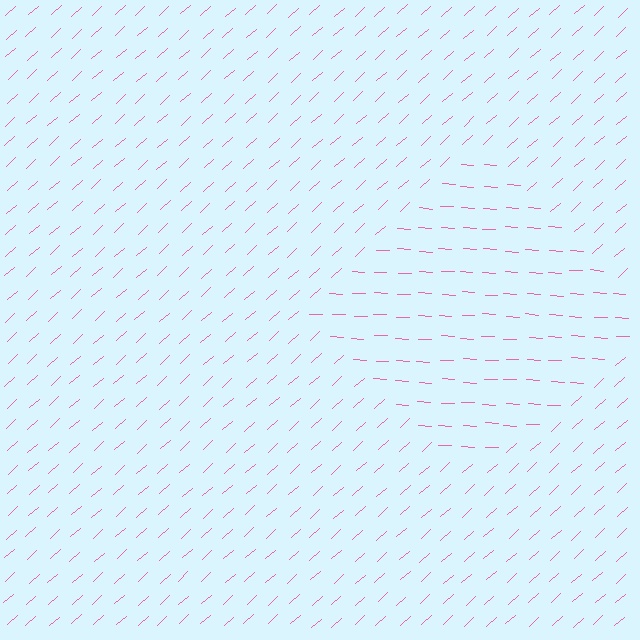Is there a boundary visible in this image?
Yes, there is a texture boundary formed by a change in line orientation.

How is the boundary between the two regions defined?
The boundary is defined purely by a change in line orientation (approximately 45 degrees difference). All lines are the same color and thickness.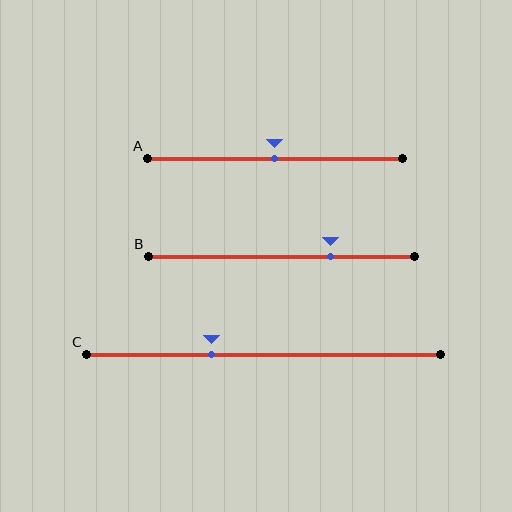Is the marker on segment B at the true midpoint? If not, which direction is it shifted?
No, the marker on segment B is shifted to the right by about 18% of the segment length.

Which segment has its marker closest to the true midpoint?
Segment A has its marker closest to the true midpoint.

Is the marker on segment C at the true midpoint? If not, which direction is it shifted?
No, the marker on segment C is shifted to the left by about 15% of the segment length.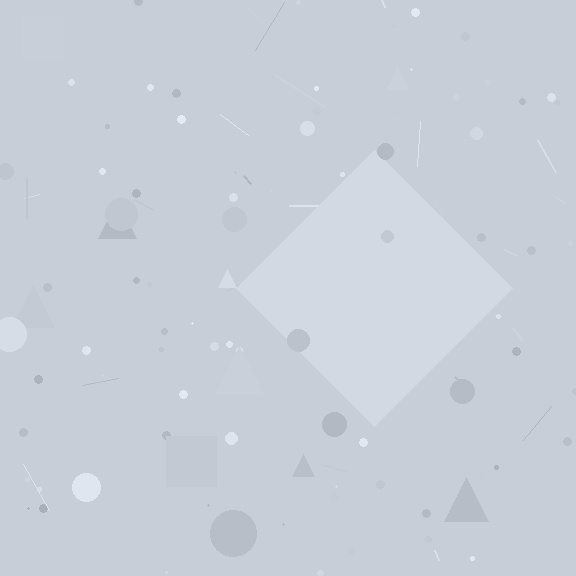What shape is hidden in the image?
A diamond is hidden in the image.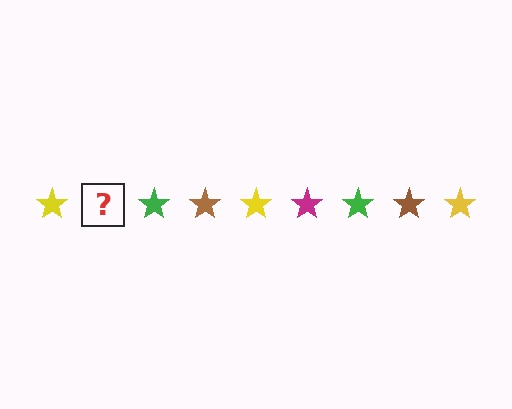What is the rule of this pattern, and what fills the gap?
The rule is that the pattern cycles through yellow, magenta, green, brown stars. The gap should be filled with a magenta star.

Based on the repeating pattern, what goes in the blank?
The blank should be a magenta star.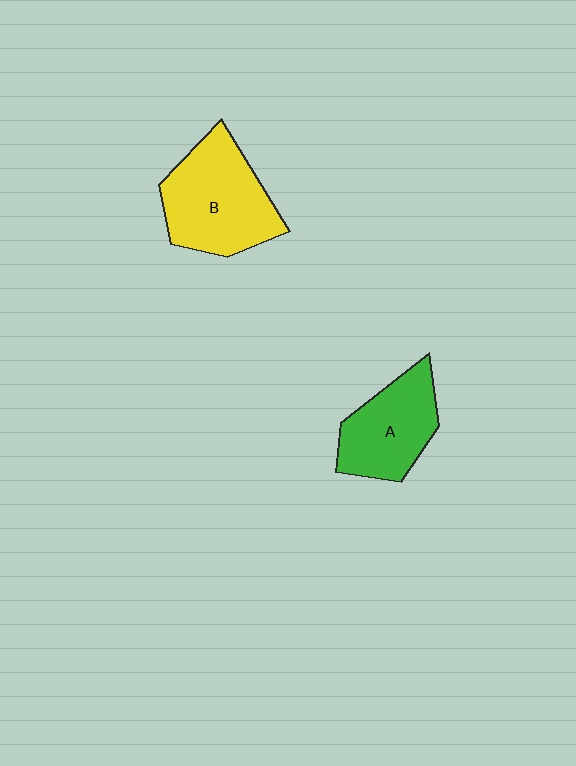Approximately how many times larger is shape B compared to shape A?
Approximately 1.3 times.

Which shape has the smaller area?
Shape A (green).